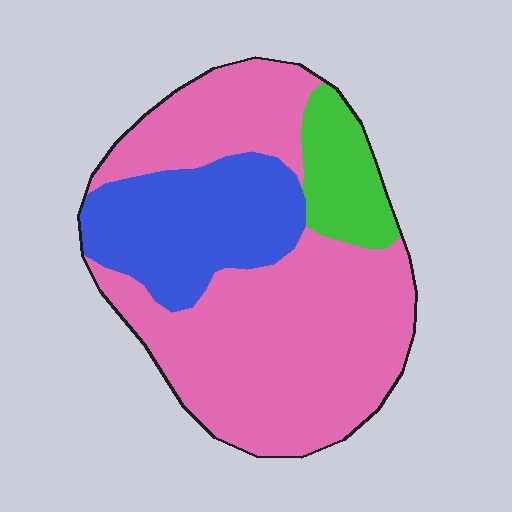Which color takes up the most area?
Pink, at roughly 65%.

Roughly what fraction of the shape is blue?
Blue takes up less than a quarter of the shape.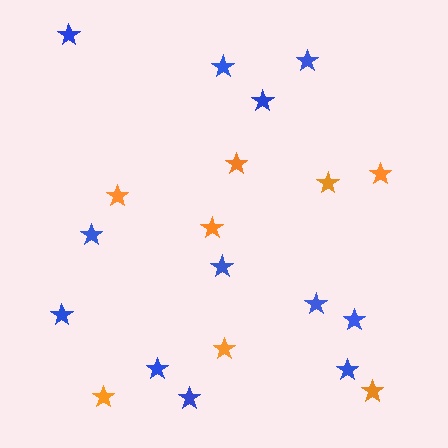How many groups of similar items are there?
There are 2 groups: one group of blue stars (12) and one group of orange stars (8).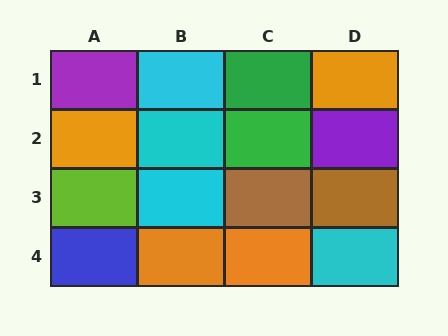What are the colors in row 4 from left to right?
Blue, orange, orange, cyan.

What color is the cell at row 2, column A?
Orange.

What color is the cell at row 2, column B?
Cyan.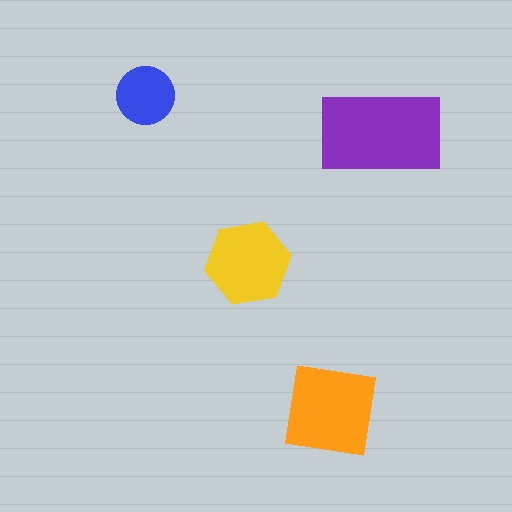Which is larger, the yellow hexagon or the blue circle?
The yellow hexagon.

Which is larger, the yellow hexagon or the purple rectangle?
The purple rectangle.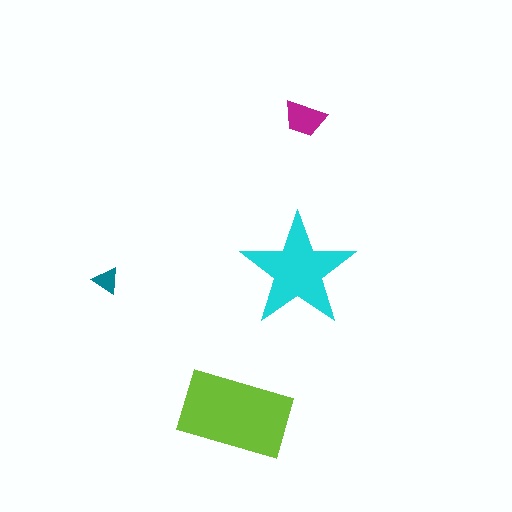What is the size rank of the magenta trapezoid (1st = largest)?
3rd.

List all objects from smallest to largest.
The teal triangle, the magenta trapezoid, the cyan star, the lime rectangle.